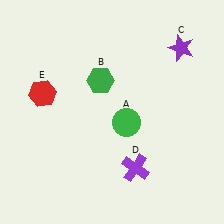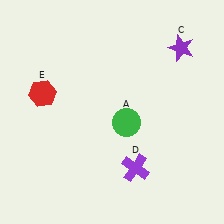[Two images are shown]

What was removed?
The green hexagon (B) was removed in Image 2.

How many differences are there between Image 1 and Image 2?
There is 1 difference between the two images.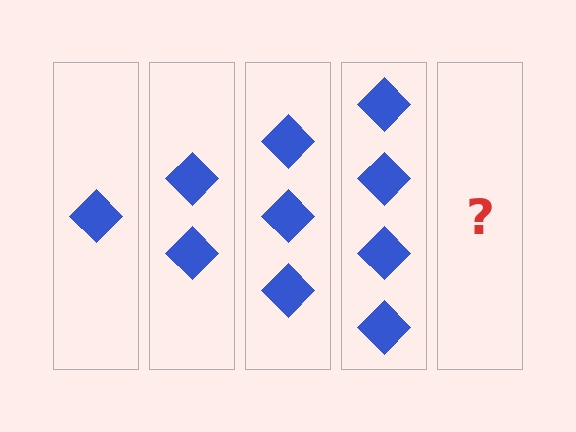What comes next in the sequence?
The next element should be 5 diamonds.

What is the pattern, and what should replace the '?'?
The pattern is that each step adds one more diamond. The '?' should be 5 diamonds.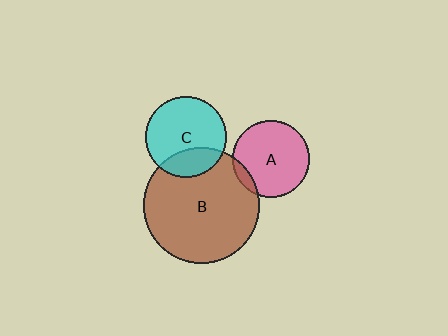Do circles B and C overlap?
Yes.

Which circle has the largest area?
Circle B (brown).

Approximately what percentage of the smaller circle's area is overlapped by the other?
Approximately 25%.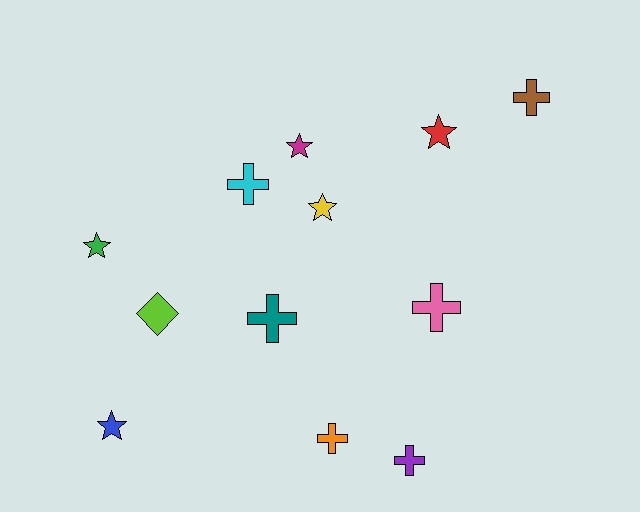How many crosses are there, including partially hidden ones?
There are 6 crosses.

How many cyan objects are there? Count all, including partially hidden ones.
There is 1 cyan object.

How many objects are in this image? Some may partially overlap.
There are 12 objects.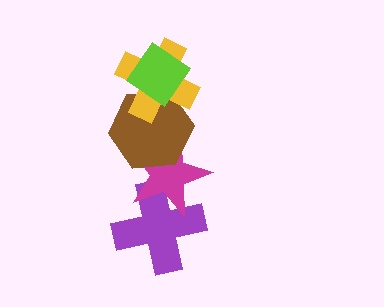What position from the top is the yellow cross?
The yellow cross is 2nd from the top.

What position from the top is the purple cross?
The purple cross is 5th from the top.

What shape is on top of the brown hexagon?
The yellow cross is on top of the brown hexagon.